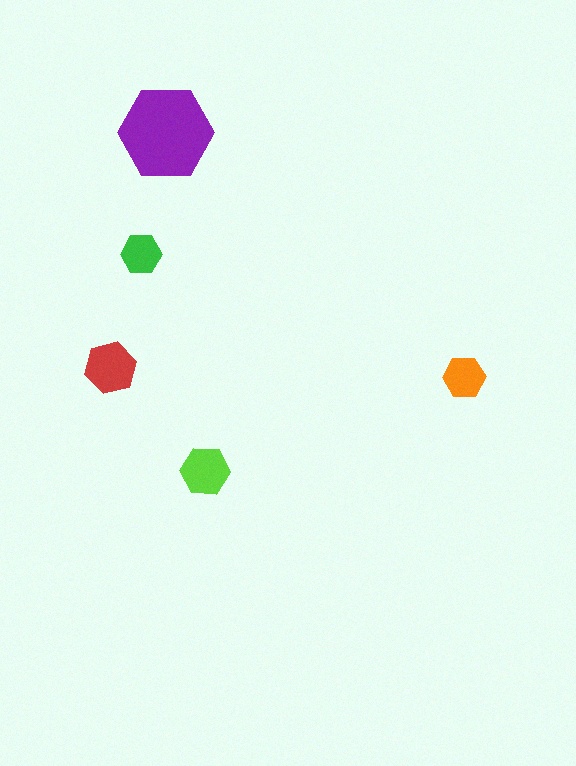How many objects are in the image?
There are 5 objects in the image.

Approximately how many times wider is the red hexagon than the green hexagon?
About 1.5 times wider.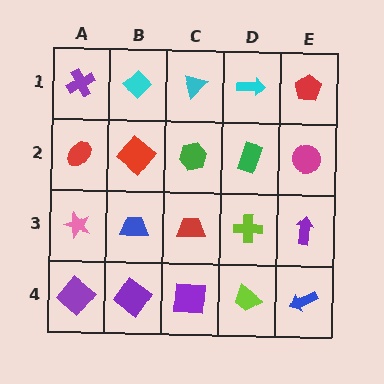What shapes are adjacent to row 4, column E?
A purple arrow (row 3, column E), a lime trapezoid (row 4, column D).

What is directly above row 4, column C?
A red trapezoid.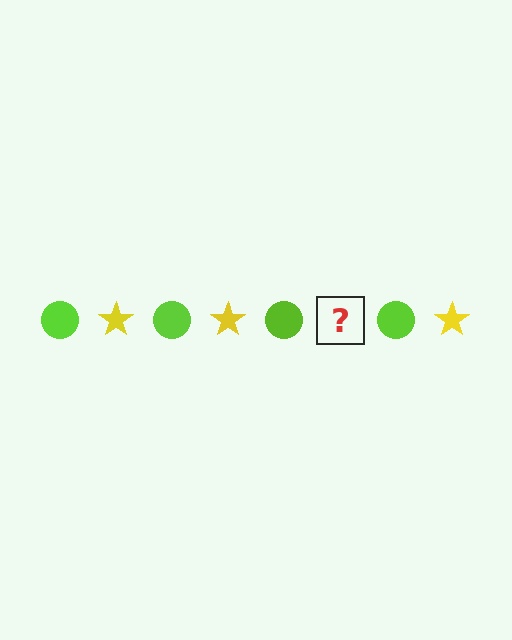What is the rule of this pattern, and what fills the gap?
The rule is that the pattern alternates between lime circle and yellow star. The gap should be filled with a yellow star.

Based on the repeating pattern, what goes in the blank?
The blank should be a yellow star.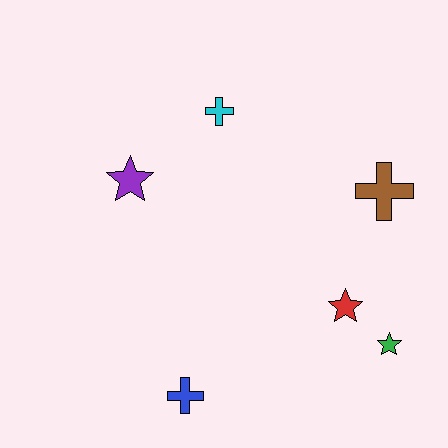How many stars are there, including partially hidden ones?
There are 3 stars.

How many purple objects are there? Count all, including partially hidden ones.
There is 1 purple object.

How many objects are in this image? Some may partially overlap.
There are 6 objects.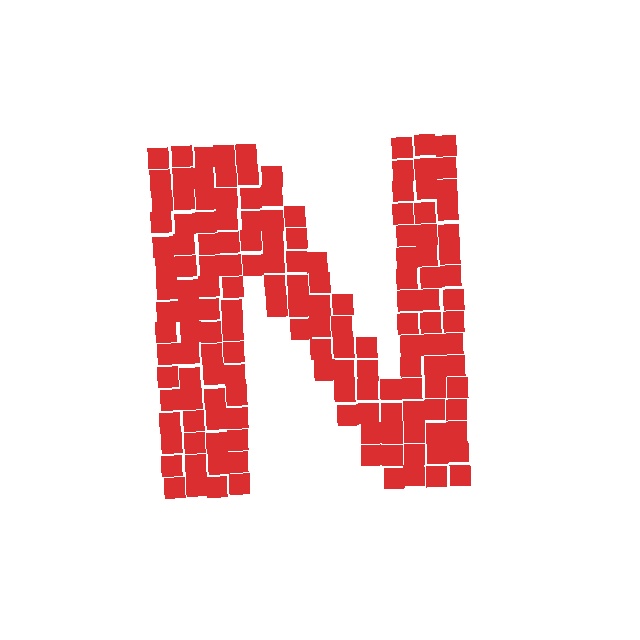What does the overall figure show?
The overall figure shows the letter N.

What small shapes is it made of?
It is made of small squares.